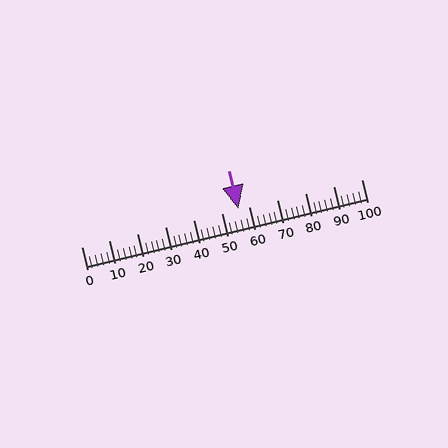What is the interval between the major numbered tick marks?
The major tick marks are spaced 10 units apart.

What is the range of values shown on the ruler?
The ruler shows values from 0 to 100.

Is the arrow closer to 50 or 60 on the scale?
The arrow is closer to 60.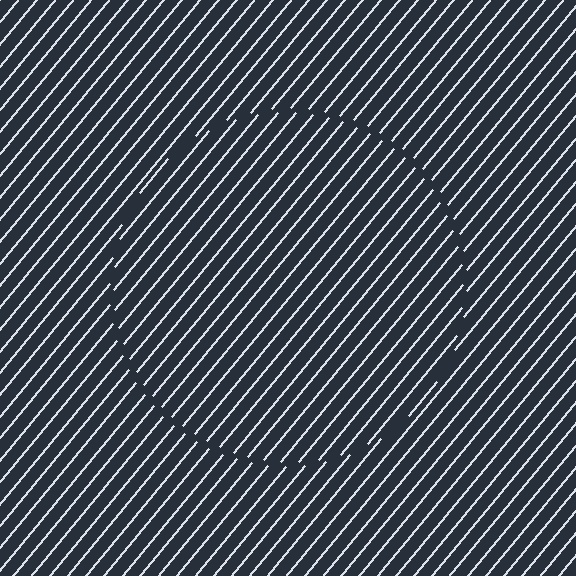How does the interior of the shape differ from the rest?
The interior of the shape contains the same grating, shifted by half a period — the contour is defined by the phase discontinuity where line-ends from the inner and outer gratings abut.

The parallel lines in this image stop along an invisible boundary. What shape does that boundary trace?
An illusory circle. The interior of the shape contains the same grating, shifted by half a period — the contour is defined by the phase discontinuity where line-ends from the inner and outer gratings abut.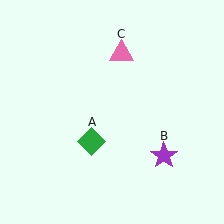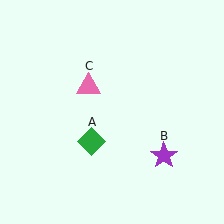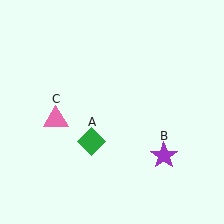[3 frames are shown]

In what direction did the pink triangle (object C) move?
The pink triangle (object C) moved down and to the left.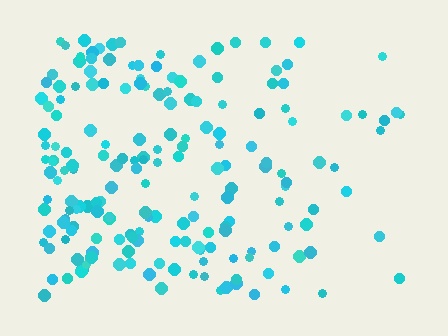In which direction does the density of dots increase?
From right to left, with the left side densest.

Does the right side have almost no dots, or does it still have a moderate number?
Still a moderate number, just noticeably fewer than the left.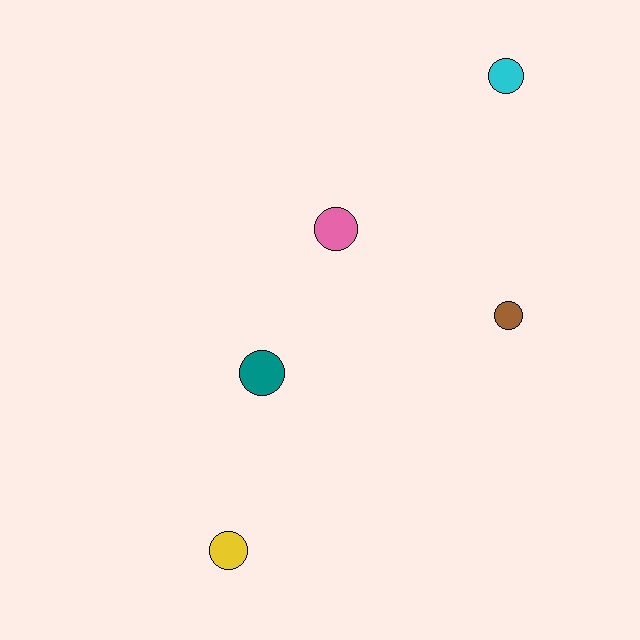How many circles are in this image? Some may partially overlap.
There are 5 circles.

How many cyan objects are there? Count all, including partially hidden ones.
There is 1 cyan object.